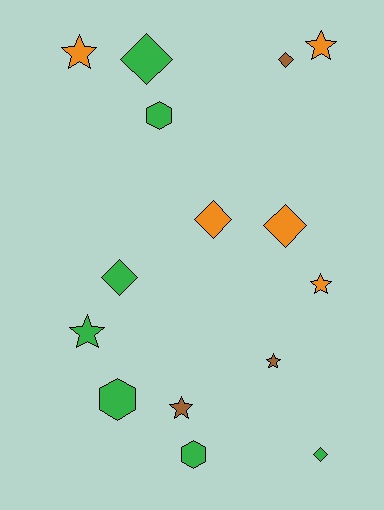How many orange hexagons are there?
There are no orange hexagons.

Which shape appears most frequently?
Diamond, with 6 objects.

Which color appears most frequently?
Green, with 7 objects.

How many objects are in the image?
There are 15 objects.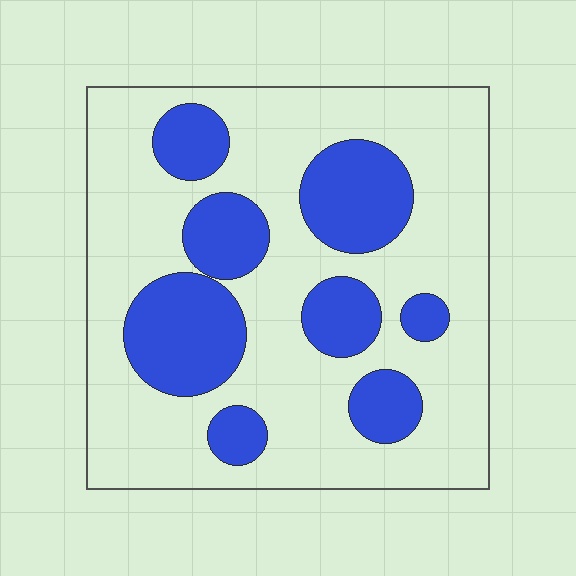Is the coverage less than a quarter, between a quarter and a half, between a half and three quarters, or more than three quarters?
Between a quarter and a half.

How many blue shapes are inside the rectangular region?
8.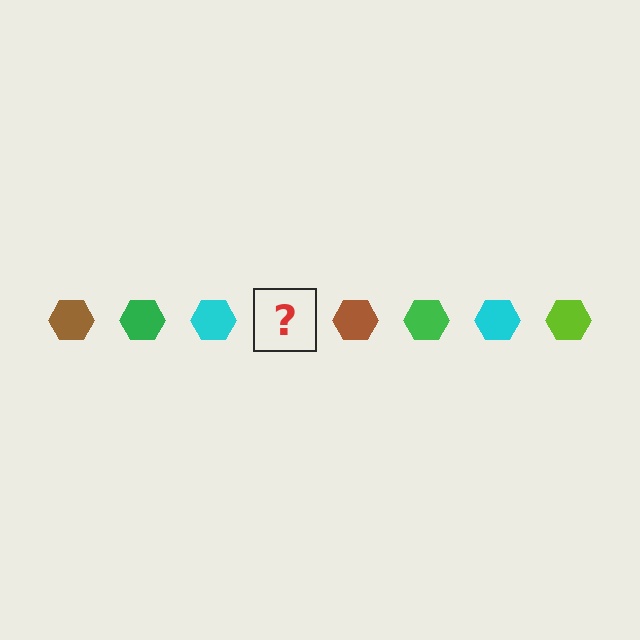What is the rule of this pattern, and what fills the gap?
The rule is that the pattern cycles through brown, green, cyan, lime hexagons. The gap should be filled with a lime hexagon.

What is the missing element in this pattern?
The missing element is a lime hexagon.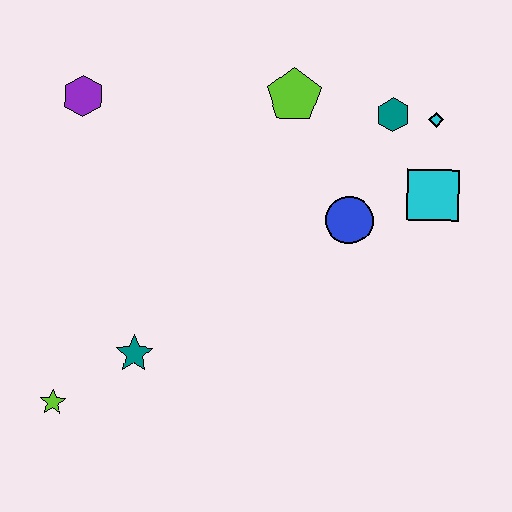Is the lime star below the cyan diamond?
Yes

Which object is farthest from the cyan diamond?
The lime star is farthest from the cyan diamond.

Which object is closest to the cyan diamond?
The teal hexagon is closest to the cyan diamond.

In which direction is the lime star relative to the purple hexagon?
The lime star is below the purple hexagon.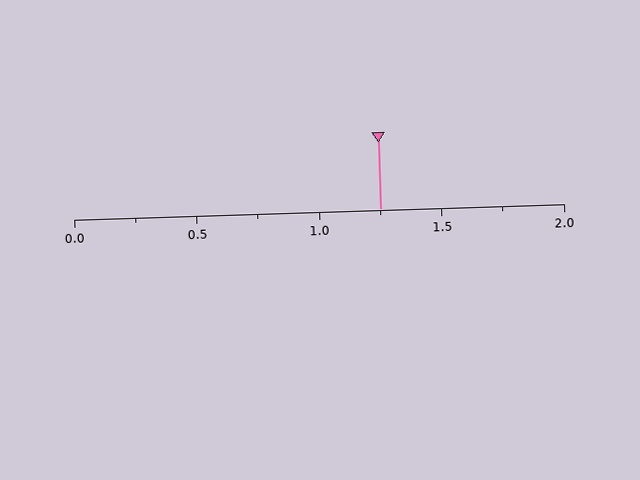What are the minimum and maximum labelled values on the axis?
The axis runs from 0.0 to 2.0.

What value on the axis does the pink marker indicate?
The marker indicates approximately 1.25.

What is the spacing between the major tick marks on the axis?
The major ticks are spaced 0.5 apart.